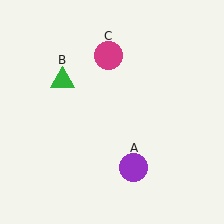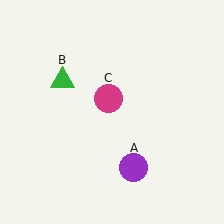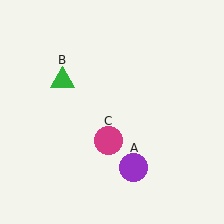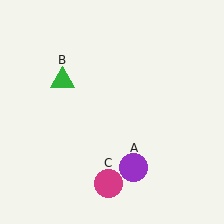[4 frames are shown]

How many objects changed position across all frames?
1 object changed position: magenta circle (object C).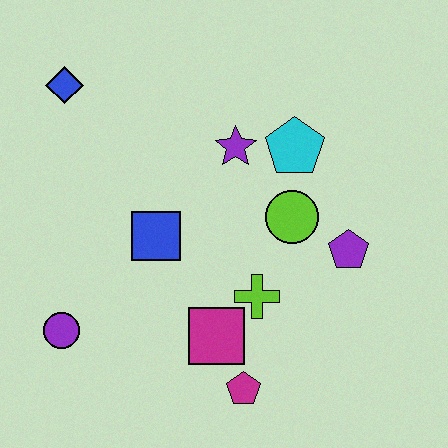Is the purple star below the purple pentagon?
No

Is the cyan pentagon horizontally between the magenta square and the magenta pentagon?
No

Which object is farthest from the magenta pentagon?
The blue diamond is farthest from the magenta pentagon.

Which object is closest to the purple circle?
The blue square is closest to the purple circle.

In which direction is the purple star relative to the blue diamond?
The purple star is to the right of the blue diamond.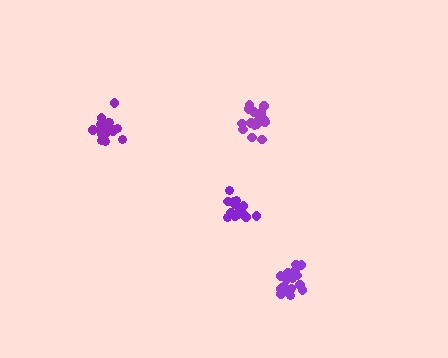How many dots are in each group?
Group 1: 18 dots, Group 2: 21 dots, Group 3: 17 dots, Group 4: 16 dots (72 total).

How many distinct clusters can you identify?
There are 4 distinct clusters.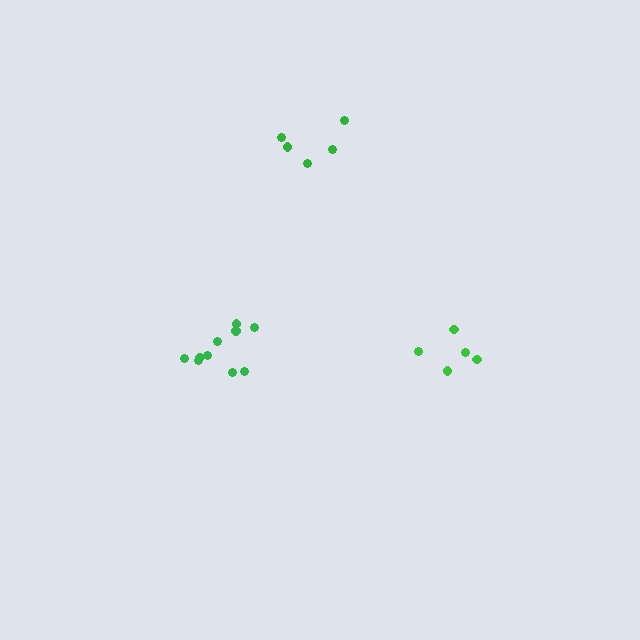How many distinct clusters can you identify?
There are 3 distinct clusters.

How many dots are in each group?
Group 1: 5 dots, Group 2: 10 dots, Group 3: 5 dots (20 total).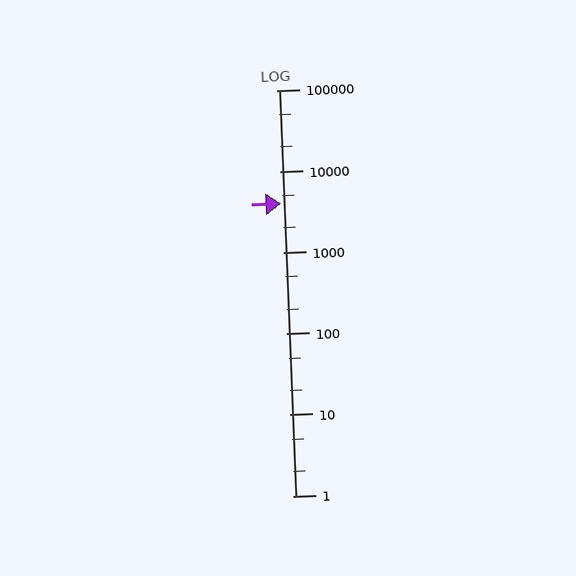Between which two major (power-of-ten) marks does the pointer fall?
The pointer is between 1000 and 10000.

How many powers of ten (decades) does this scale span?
The scale spans 5 decades, from 1 to 100000.